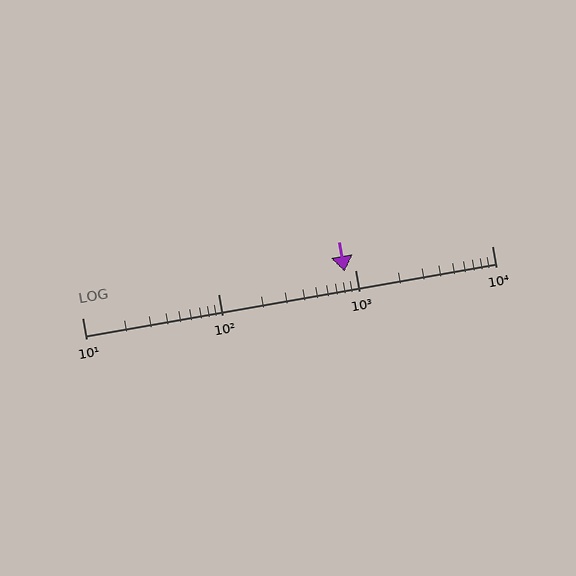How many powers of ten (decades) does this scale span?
The scale spans 3 decades, from 10 to 10000.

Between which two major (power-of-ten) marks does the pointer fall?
The pointer is between 100 and 1000.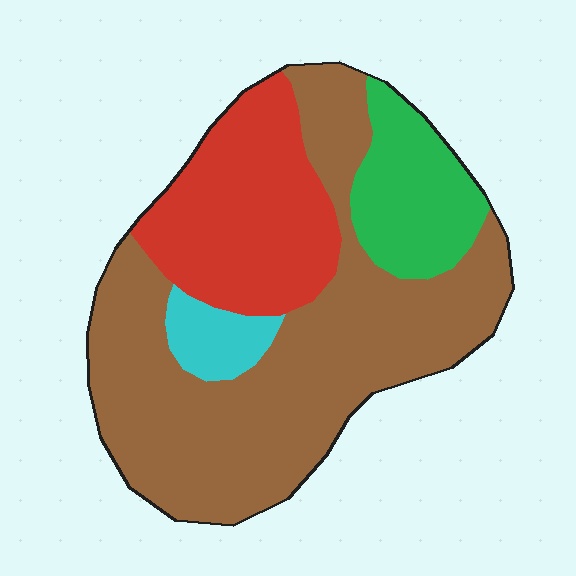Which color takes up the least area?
Cyan, at roughly 5%.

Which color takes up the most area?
Brown, at roughly 55%.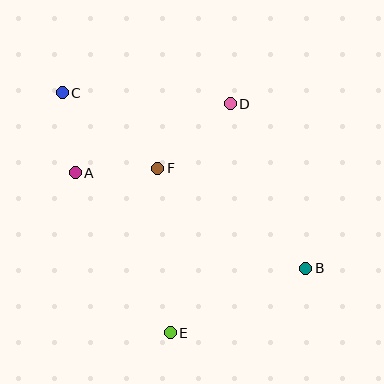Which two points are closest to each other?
Points A and C are closest to each other.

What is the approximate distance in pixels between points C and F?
The distance between C and F is approximately 122 pixels.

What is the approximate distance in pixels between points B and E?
The distance between B and E is approximately 150 pixels.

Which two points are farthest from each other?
Points B and C are farthest from each other.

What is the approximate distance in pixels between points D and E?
The distance between D and E is approximately 236 pixels.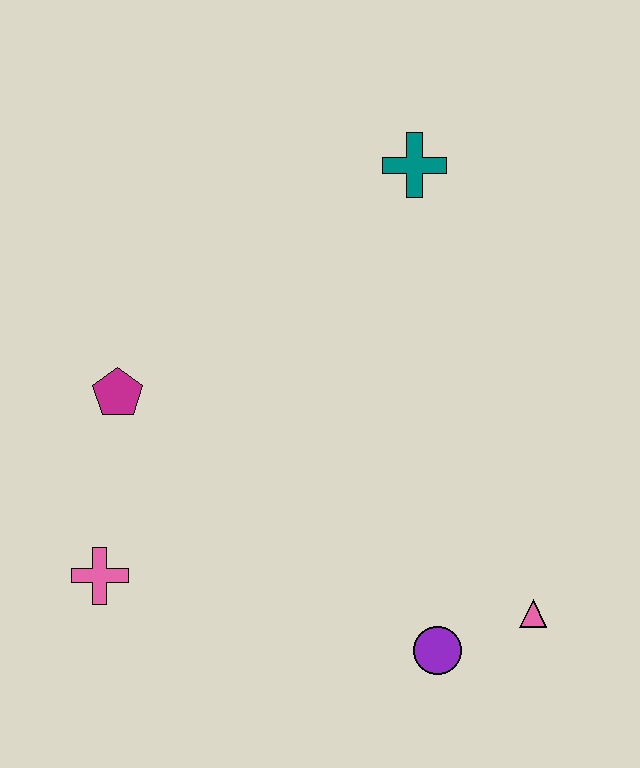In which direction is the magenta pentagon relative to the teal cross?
The magenta pentagon is to the left of the teal cross.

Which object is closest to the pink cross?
The magenta pentagon is closest to the pink cross.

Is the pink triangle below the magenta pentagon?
Yes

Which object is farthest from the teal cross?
The pink cross is farthest from the teal cross.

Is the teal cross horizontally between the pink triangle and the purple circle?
No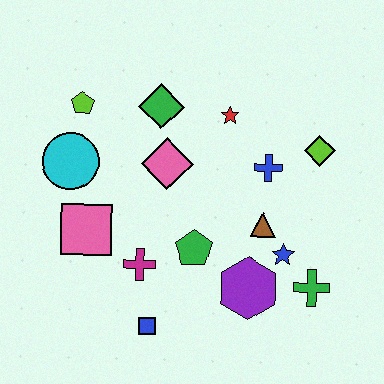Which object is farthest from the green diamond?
The green cross is farthest from the green diamond.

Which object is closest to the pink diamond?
The green diamond is closest to the pink diamond.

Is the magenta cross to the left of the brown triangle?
Yes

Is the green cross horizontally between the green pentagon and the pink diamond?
No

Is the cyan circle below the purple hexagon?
No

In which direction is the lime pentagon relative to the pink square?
The lime pentagon is above the pink square.